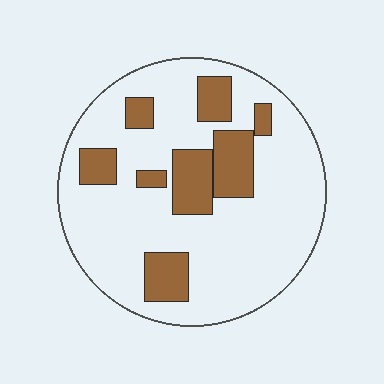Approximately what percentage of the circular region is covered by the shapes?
Approximately 20%.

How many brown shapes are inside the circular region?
8.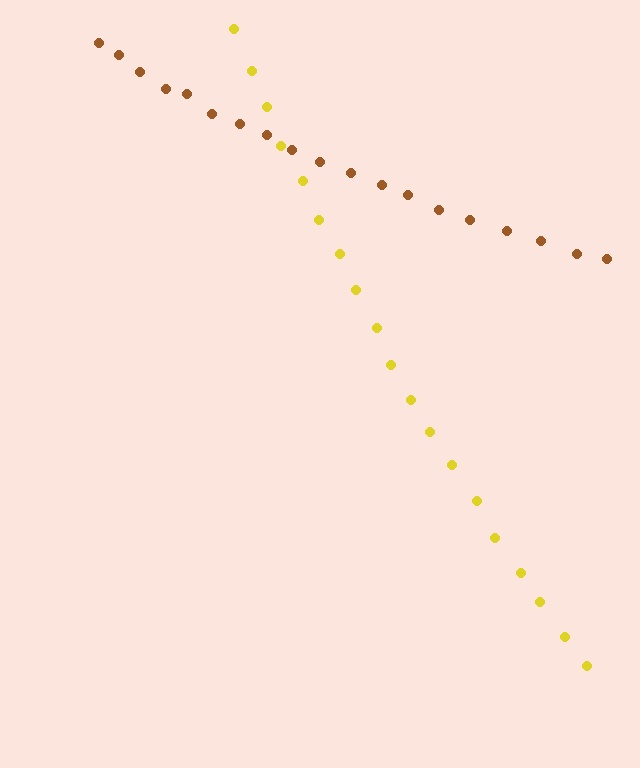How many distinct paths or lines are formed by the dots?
There are 2 distinct paths.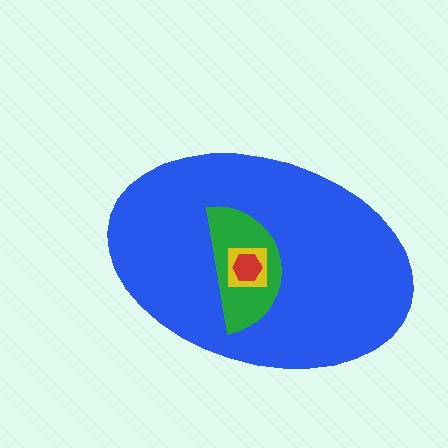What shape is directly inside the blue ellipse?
The green semicircle.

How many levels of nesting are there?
4.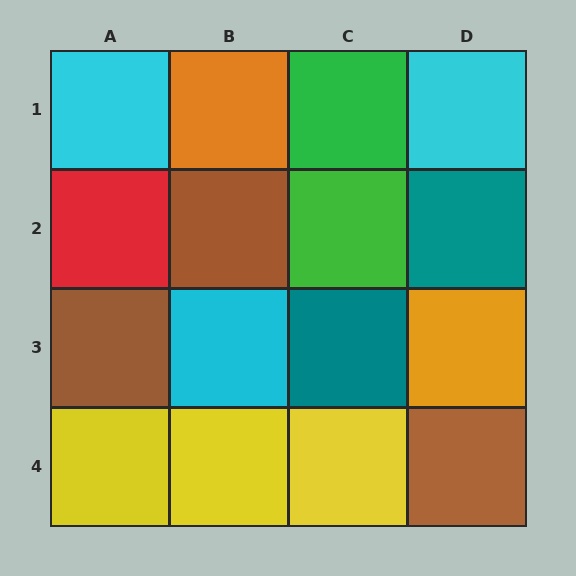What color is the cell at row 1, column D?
Cyan.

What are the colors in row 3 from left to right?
Brown, cyan, teal, orange.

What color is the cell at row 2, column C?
Green.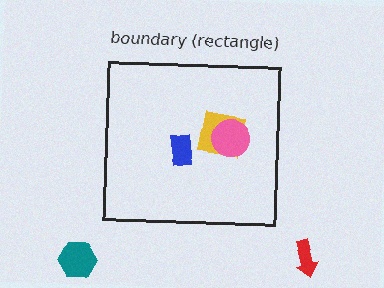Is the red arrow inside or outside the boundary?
Outside.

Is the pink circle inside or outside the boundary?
Inside.